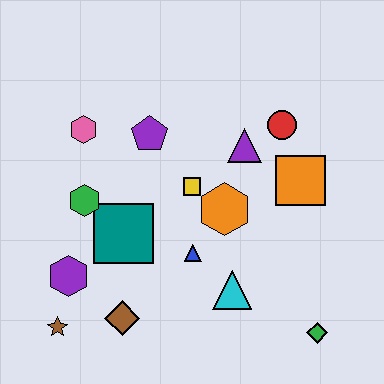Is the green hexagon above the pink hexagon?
No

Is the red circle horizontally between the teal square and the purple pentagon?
No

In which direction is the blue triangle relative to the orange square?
The blue triangle is to the left of the orange square.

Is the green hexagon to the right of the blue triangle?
No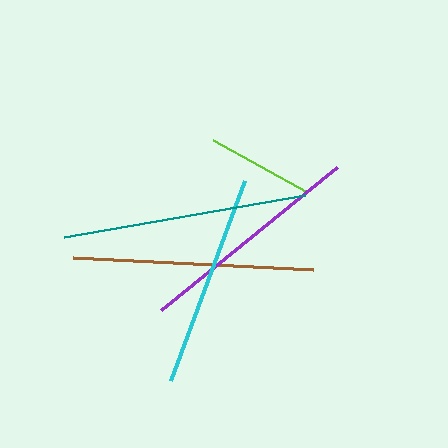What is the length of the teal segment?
The teal segment is approximately 245 pixels long.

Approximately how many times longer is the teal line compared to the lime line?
The teal line is approximately 2.3 times the length of the lime line.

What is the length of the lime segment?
The lime segment is approximately 108 pixels long.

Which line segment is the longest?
The teal line is the longest at approximately 245 pixels.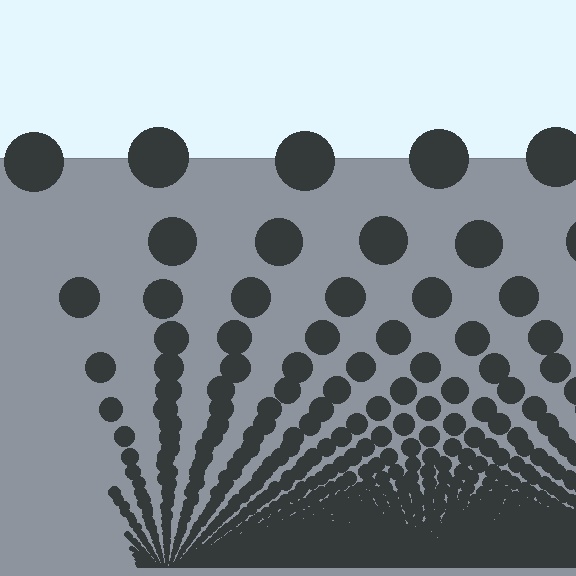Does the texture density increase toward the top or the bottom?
Density increases toward the bottom.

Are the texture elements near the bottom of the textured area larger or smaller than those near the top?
Smaller. The gradient is inverted — elements near the bottom are smaller and denser.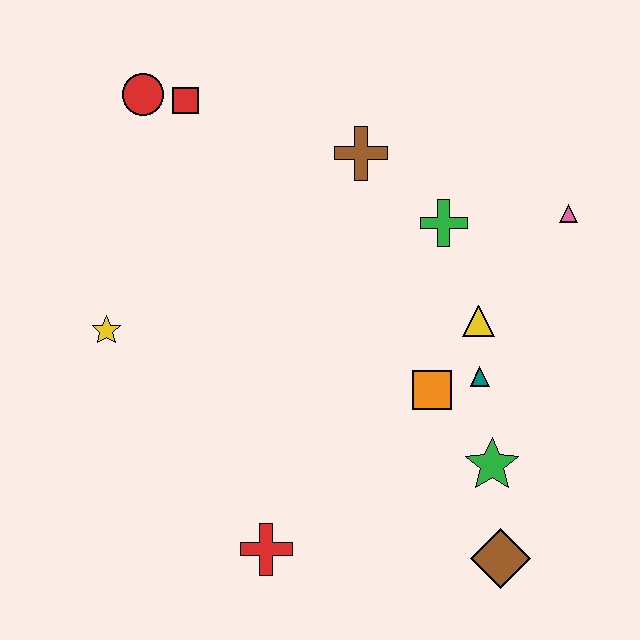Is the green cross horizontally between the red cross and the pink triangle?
Yes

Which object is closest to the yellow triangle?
The teal triangle is closest to the yellow triangle.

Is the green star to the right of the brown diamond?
No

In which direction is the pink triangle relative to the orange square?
The pink triangle is above the orange square.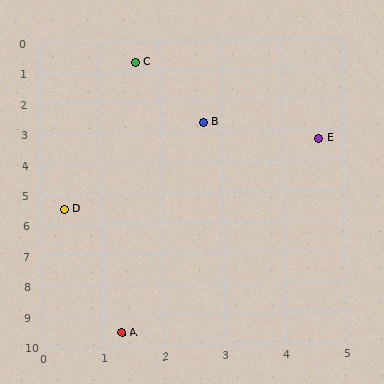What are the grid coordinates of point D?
Point D is at approximately (0.4, 5.5).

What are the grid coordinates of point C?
Point C is at approximately (1.6, 0.7).